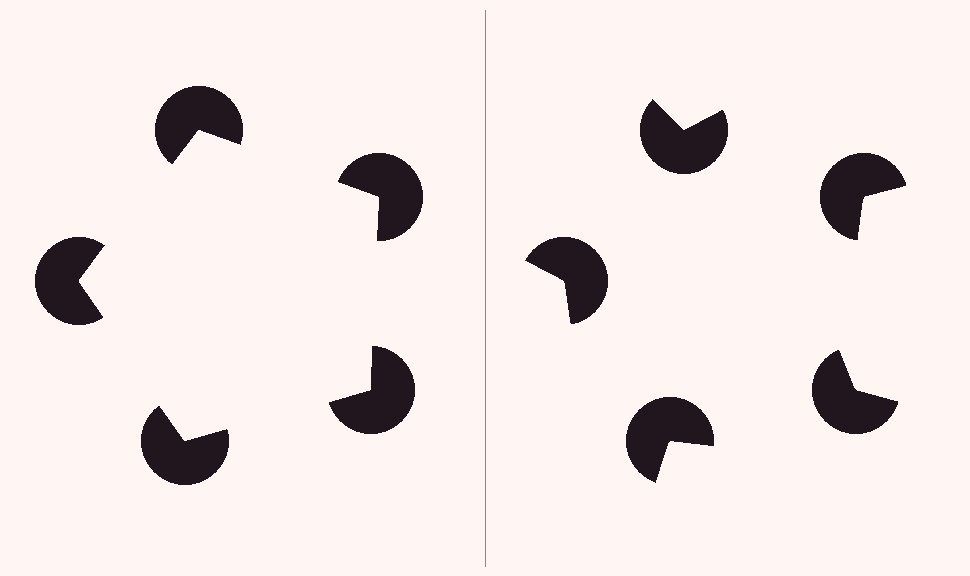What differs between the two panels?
The pac-man discs are positioned identically on both sides; only the wedge orientations differ. On the left they align to a pentagon; on the right they are misaligned.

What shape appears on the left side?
An illusory pentagon.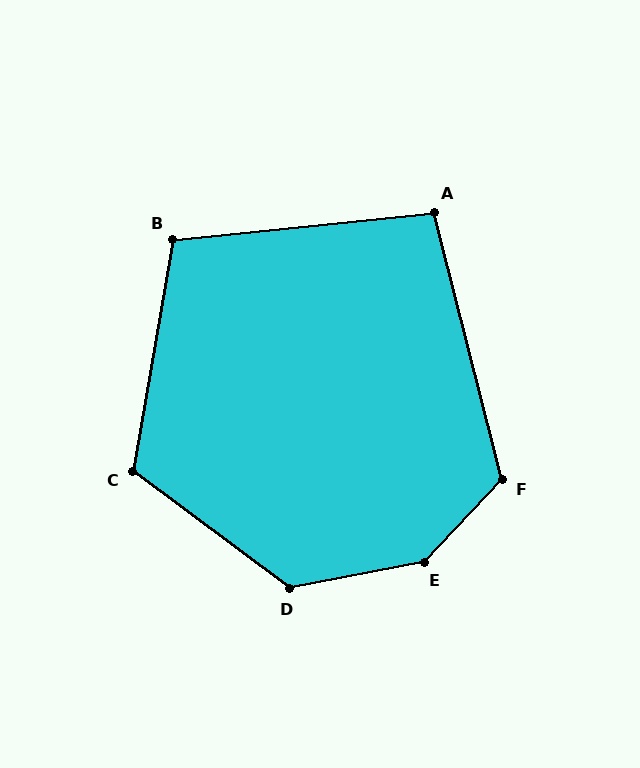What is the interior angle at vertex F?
Approximately 122 degrees (obtuse).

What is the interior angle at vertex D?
Approximately 132 degrees (obtuse).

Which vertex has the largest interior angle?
E, at approximately 145 degrees.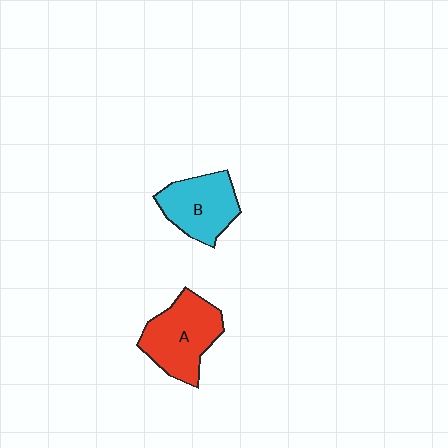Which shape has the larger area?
Shape A (red).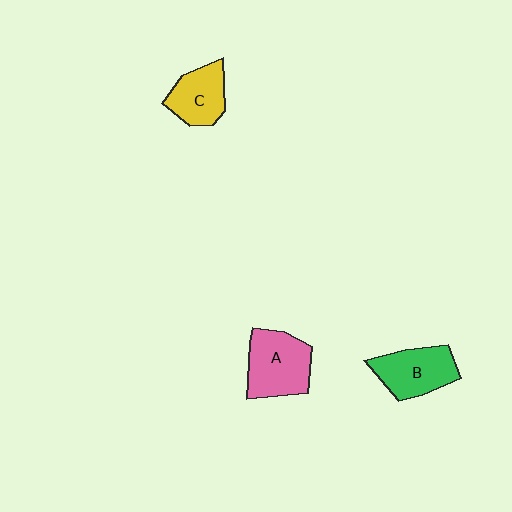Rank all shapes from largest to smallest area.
From largest to smallest: A (pink), B (green), C (yellow).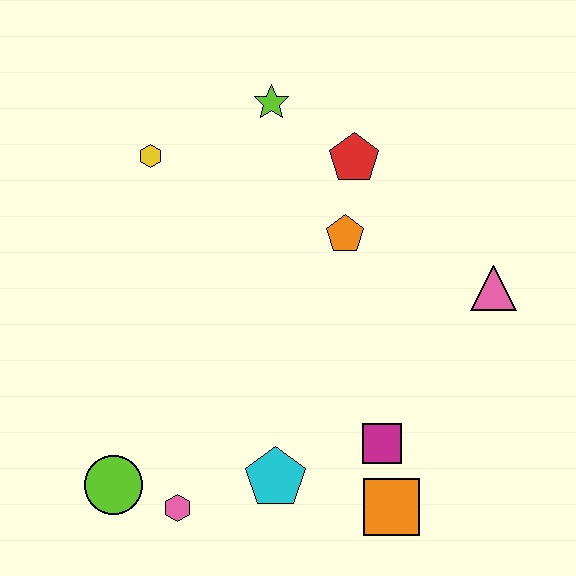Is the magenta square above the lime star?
No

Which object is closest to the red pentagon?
The orange pentagon is closest to the red pentagon.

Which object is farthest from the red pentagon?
The lime circle is farthest from the red pentagon.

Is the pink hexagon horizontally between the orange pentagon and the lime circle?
Yes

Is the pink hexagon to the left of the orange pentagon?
Yes